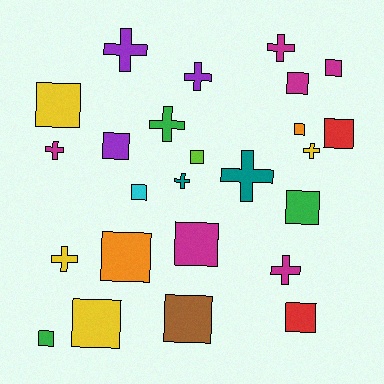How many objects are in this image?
There are 25 objects.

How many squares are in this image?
There are 15 squares.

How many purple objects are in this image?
There are 3 purple objects.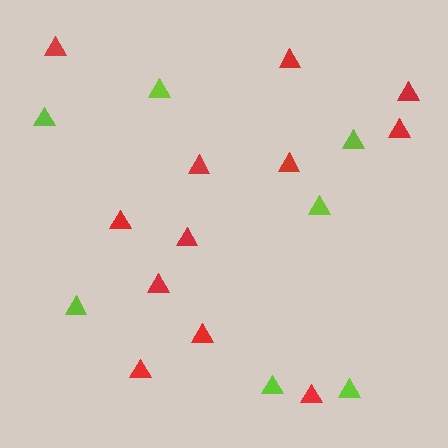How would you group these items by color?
There are 2 groups: one group of lime triangles (7) and one group of red triangles (12).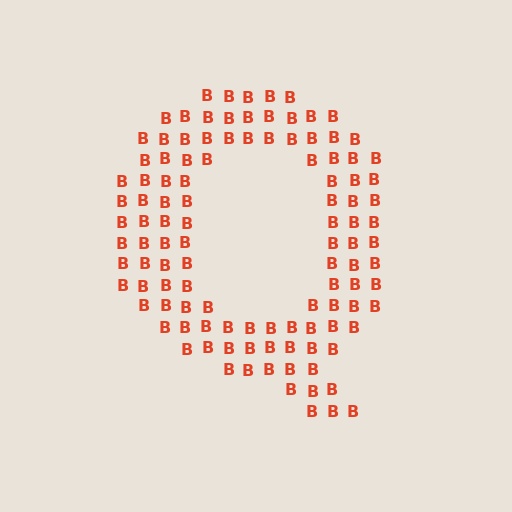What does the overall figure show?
The overall figure shows the letter Q.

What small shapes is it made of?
It is made of small letter B's.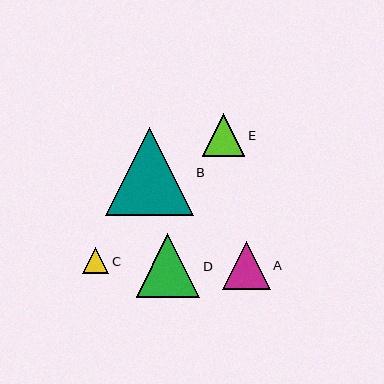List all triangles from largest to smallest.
From largest to smallest: B, D, A, E, C.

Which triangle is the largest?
Triangle B is the largest with a size of approximately 88 pixels.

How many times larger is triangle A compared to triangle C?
Triangle A is approximately 1.8 times the size of triangle C.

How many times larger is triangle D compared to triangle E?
Triangle D is approximately 1.5 times the size of triangle E.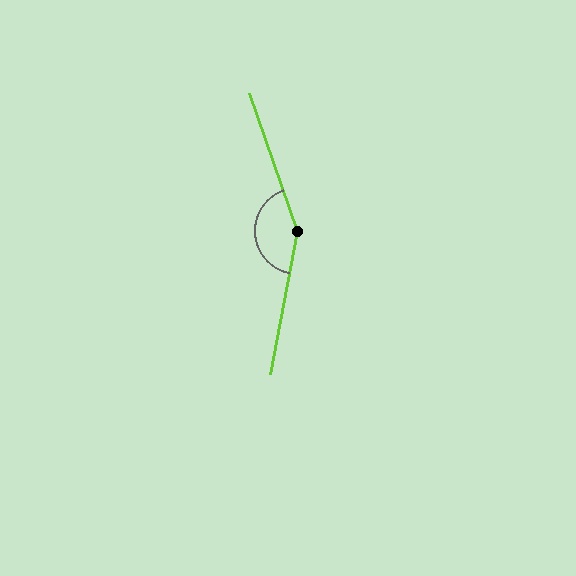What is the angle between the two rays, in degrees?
Approximately 150 degrees.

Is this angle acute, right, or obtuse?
It is obtuse.